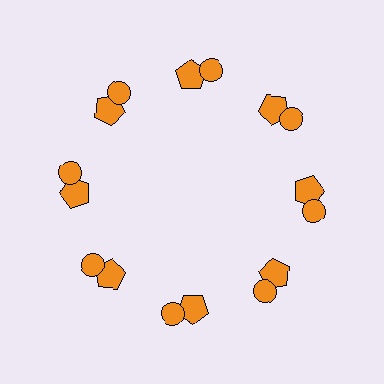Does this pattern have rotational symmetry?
Yes, this pattern has 8-fold rotational symmetry. It looks the same after rotating 45 degrees around the center.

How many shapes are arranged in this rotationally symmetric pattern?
There are 16 shapes, arranged in 8 groups of 2.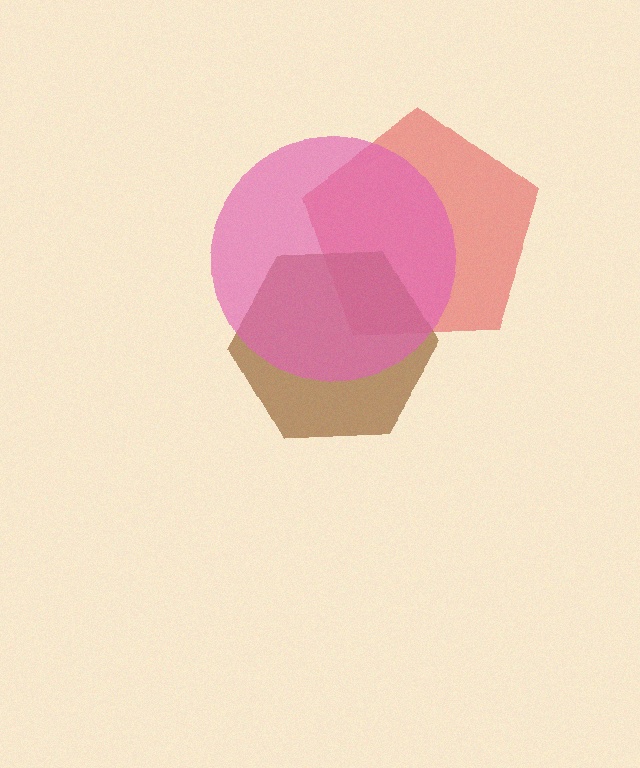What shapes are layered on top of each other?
The layered shapes are: a red pentagon, a brown hexagon, a pink circle.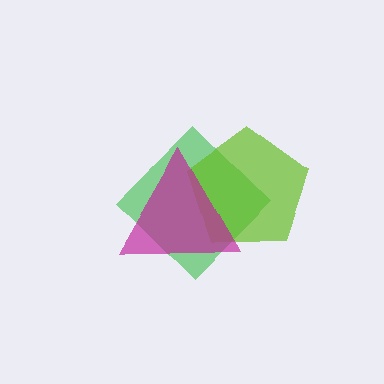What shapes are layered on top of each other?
The layered shapes are: a green diamond, a lime pentagon, a magenta triangle.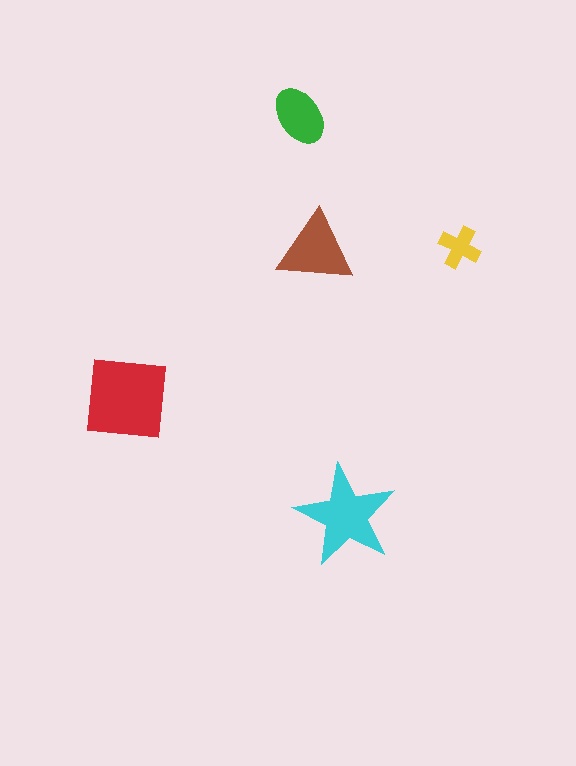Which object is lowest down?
The cyan star is bottommost.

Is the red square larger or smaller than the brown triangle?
Larger.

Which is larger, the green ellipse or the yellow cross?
The green ellipse.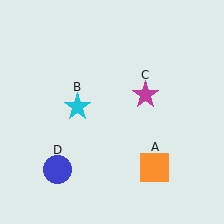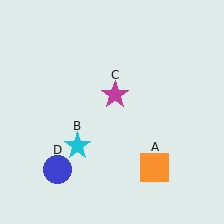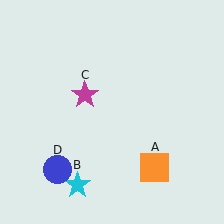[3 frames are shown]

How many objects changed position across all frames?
2 objects changed position: cyan star (object B), magenta star (object C).